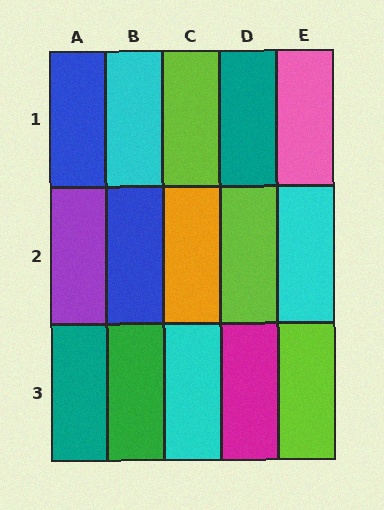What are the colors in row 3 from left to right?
Teal, green, cyan, magenta, lime.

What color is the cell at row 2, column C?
Orange.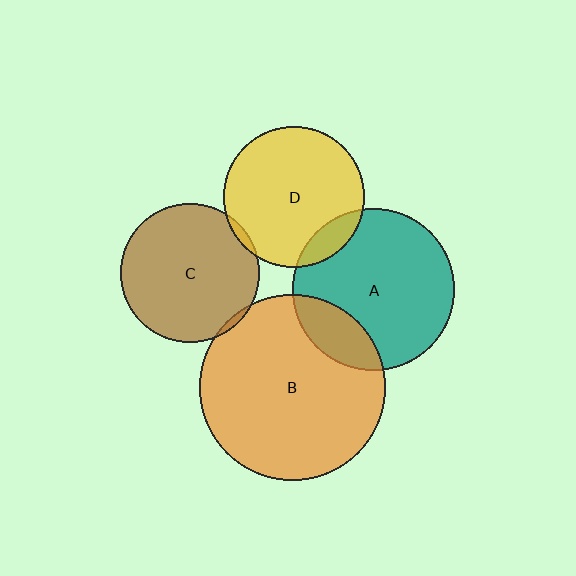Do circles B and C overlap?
Yes.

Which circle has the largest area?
Circle B (orange).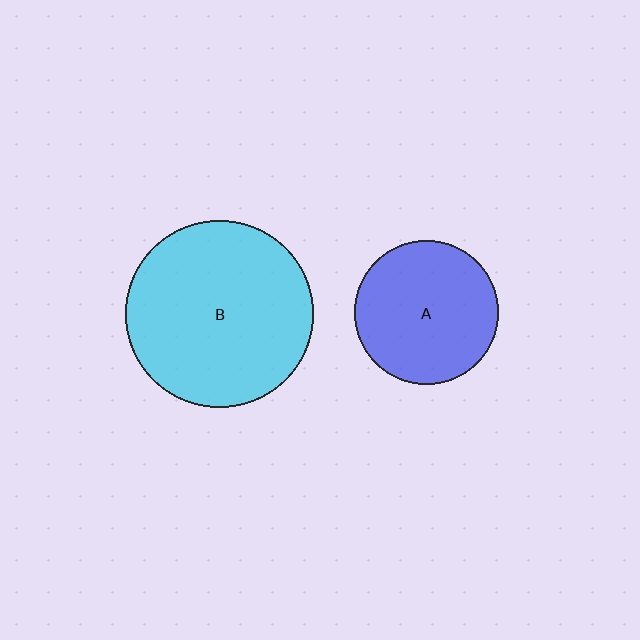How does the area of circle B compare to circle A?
Approximately 1.7 times.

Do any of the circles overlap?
No, none of the circles overlap.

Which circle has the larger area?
Circle B (cyan).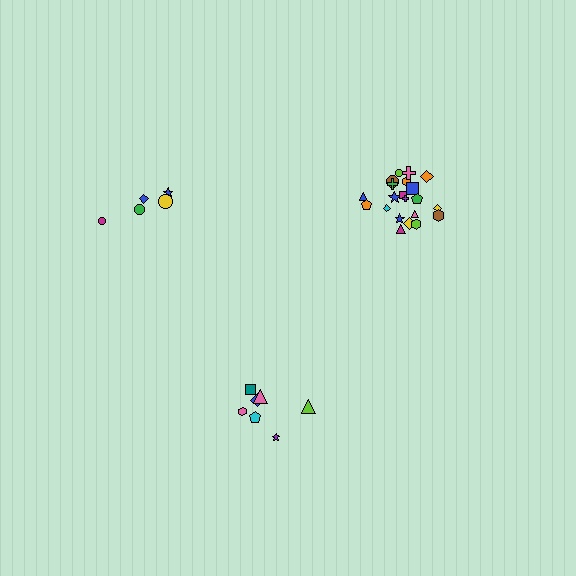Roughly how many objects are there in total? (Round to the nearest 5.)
Roughly 35 objects in total.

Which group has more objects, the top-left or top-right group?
The top-right group.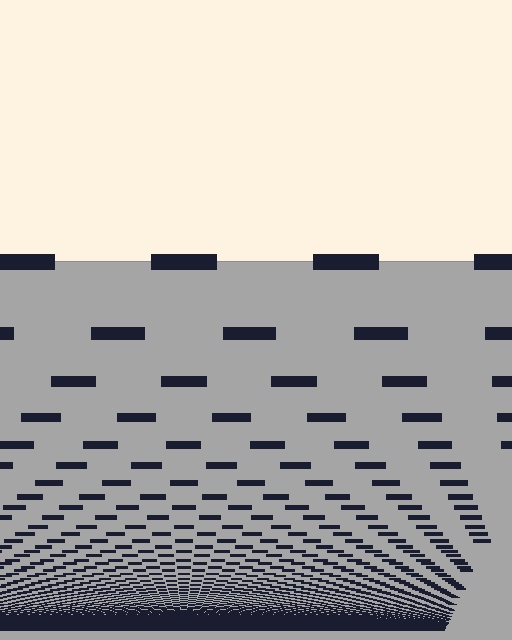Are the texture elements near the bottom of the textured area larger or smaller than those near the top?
Smaller. The gradient is inverted — elements near the bottom are smaller and denser.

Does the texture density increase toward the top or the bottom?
Density increases toward the bottom.